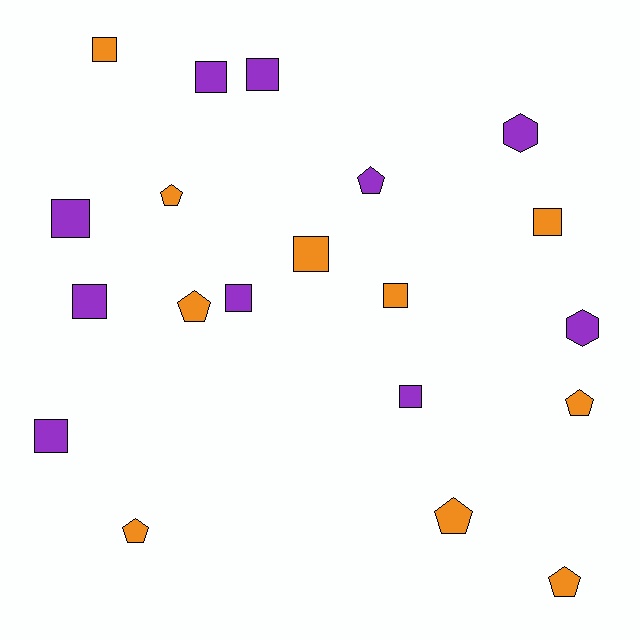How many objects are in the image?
There are 20 objects.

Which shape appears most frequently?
Square, with 11 objects.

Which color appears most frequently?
Orange, with 10 objects.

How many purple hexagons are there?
There are 2 purple hexagons.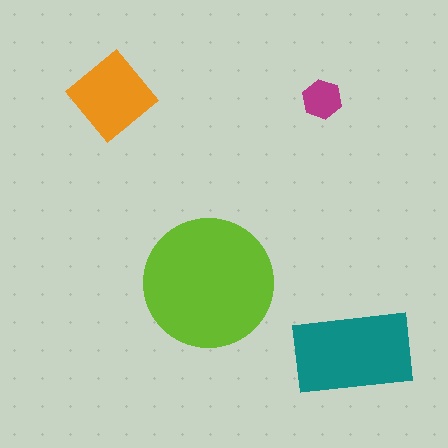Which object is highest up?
The orange diamond is topmost.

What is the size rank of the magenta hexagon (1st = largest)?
4th.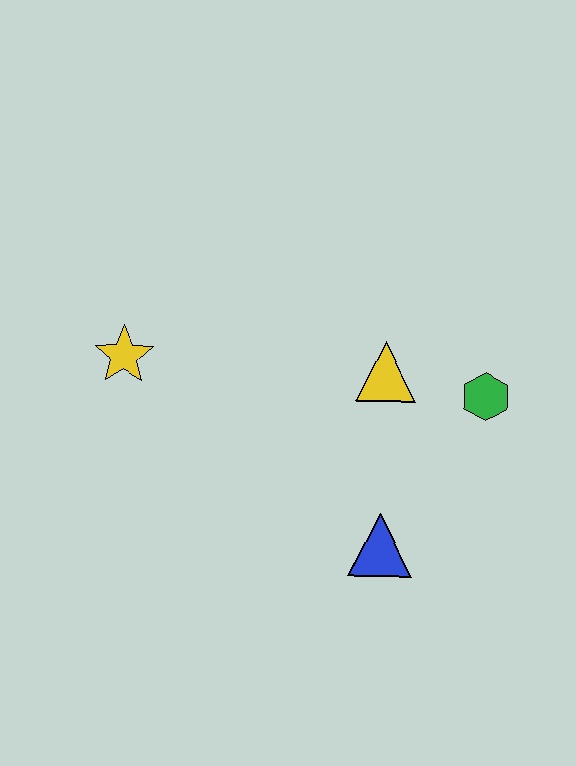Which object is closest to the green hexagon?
The yellow triangle is closest to the green hexagon.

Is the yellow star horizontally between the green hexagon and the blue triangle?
No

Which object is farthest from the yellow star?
The green hexagon is farthest from the yellow star.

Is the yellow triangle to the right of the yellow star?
Yes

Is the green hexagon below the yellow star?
Yes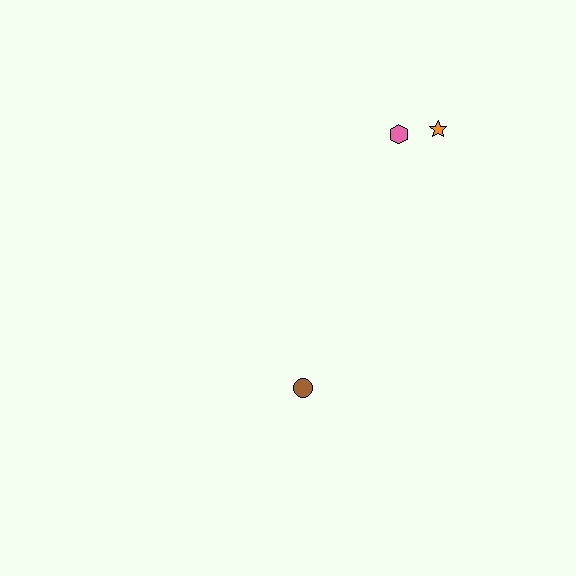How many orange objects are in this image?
There is 1 orange object.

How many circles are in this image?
There is 1 circle.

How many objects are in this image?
There are 3 objects.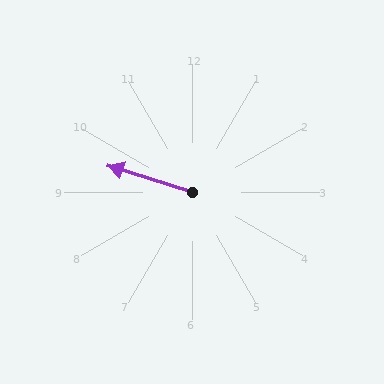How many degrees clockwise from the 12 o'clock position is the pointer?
Approximately 287 degrees.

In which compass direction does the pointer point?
West.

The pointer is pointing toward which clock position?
Roughly 10 o'clock.